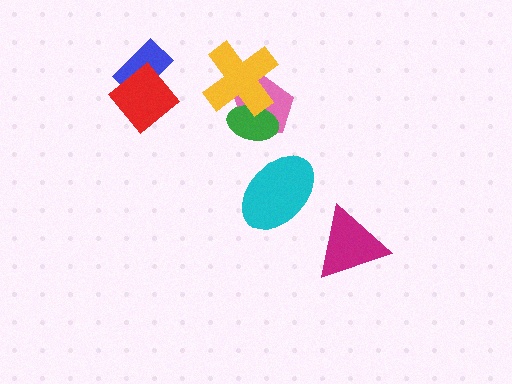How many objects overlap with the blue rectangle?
1 object overlaps with the blue rectangle.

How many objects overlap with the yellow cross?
2 objects overlap with the yellow cross.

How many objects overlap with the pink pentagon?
2 objects overlap with the pink pentagon.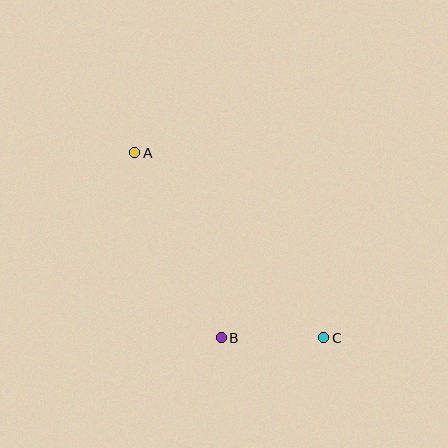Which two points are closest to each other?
Points B and C are closest to each other.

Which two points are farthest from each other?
Points A and C are farthest from each other.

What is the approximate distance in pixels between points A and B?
The distance between A and B is approximately 204 pixels.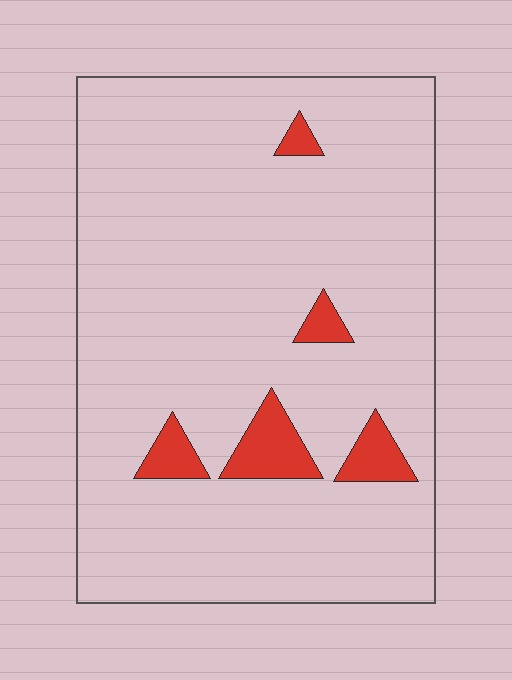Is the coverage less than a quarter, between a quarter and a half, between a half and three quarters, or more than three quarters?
Less than a quarter.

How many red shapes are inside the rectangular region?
5.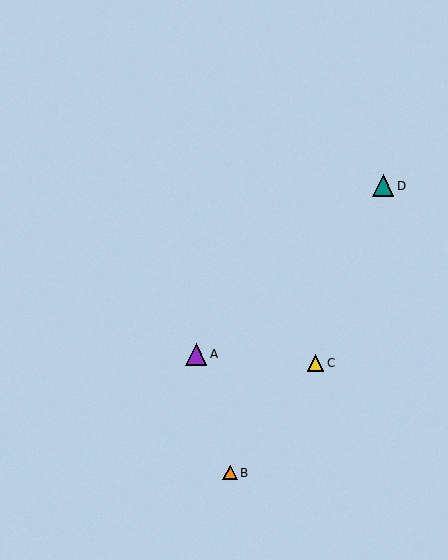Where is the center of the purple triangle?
The center of the purple triangle is at (196, 354).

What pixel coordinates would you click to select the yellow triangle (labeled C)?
Click at (315, 363) to select the yellow triangle C.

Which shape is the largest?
The purple triangle (labeled A) is the largest.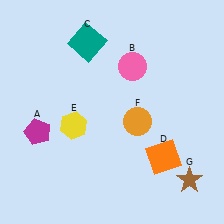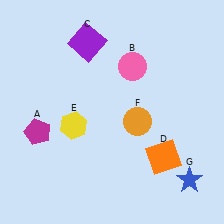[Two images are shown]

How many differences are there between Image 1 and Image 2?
There are 2 differences between the two images.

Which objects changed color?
C changed from teal to purple. G changed from brown to blue.